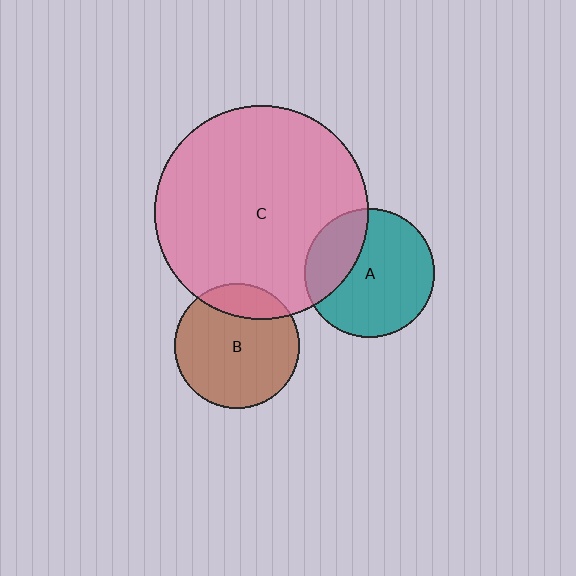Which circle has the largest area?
Circle C (pink).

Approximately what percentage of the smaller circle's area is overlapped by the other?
Approximately 20%.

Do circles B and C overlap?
Yes.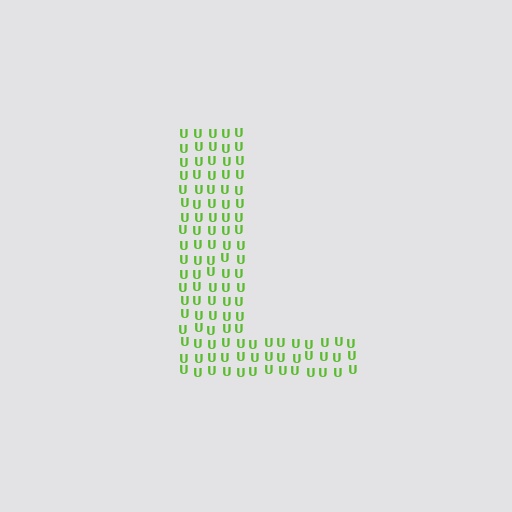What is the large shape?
The large shape is the letter L.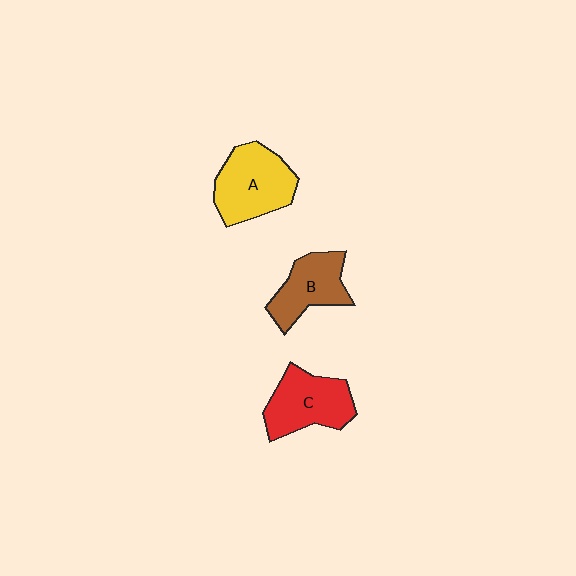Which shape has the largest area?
Shape A (yellow).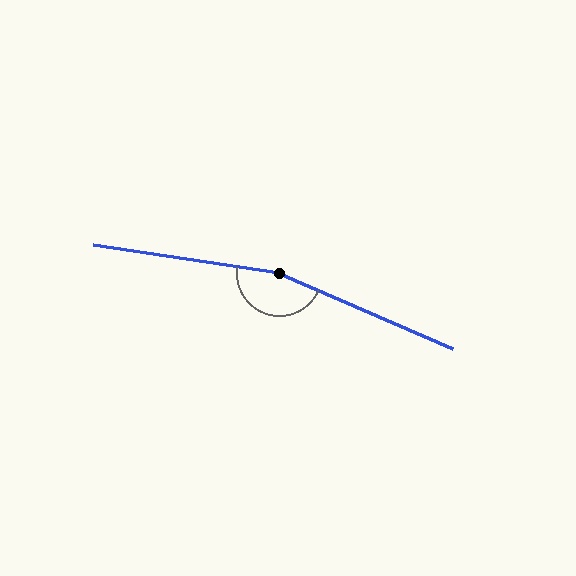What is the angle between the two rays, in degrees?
Approximately 165 degrees.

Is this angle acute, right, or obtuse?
It is obtuse.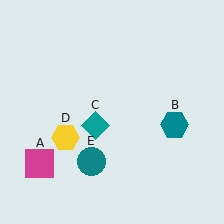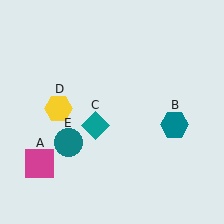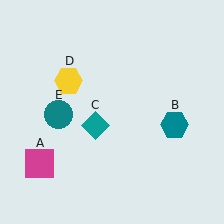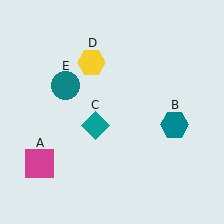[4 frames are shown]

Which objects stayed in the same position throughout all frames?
Magenta square (object A) and teal hexagon (object B) and teal diamond (object C) remained stationary.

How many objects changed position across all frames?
2 objects changed position: yellow hexagon (object D), teal circle (object E).